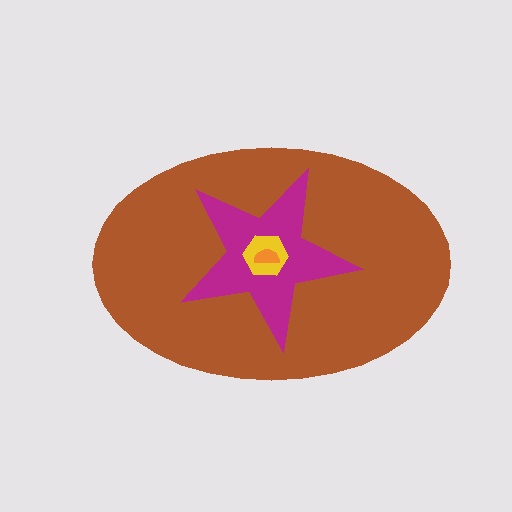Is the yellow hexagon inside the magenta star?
Yes.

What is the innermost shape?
The orange semicircle.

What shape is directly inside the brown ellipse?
The magenta star.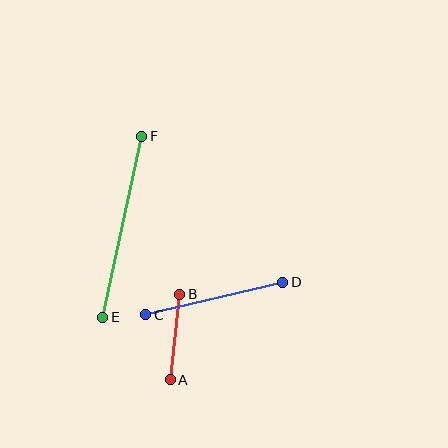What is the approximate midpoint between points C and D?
The midpoint is at approximately (214, 298) pixels.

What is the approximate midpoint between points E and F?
The midpoint is at approximately (122, 227) pixels.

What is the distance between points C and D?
The distance is approximately 141 pixels.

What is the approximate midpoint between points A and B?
The midpoint is at approximately (175, 337) pixels.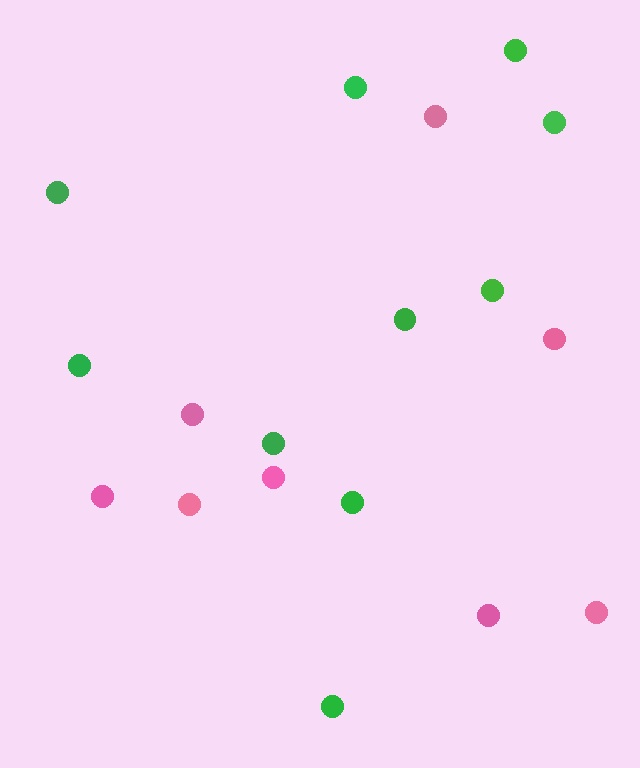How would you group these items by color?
There are 2 groups: one group of pink circles (8) and one group of green circles (10).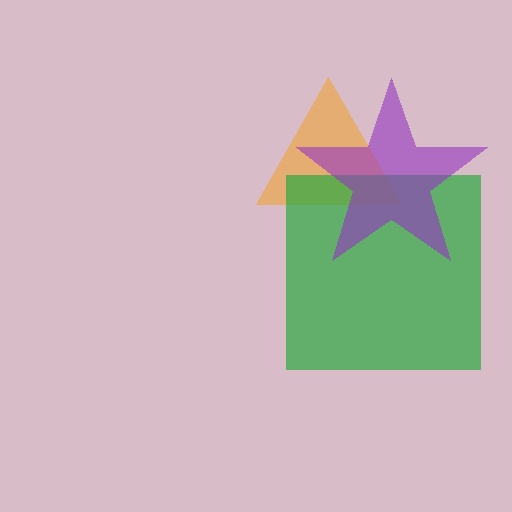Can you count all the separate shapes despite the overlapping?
Yes, there are 3 separate shapes.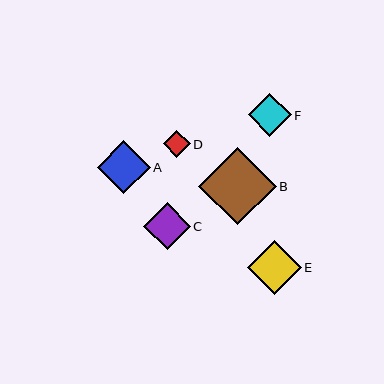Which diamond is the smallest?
Diamond D is the smallest with a size of approximately 27 pixels.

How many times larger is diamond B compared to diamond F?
Diamond B is approximately 1.8 times the size of diamond F.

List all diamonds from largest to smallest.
From largest to smallest: B, E, A, C, F, D.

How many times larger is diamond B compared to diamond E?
Diamond B is approximately 1.4 times the size of diamond E.